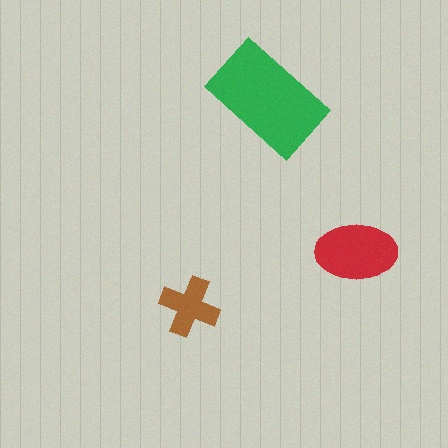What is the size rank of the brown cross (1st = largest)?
3rd.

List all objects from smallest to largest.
The brown cross, the red ellipse, the green rectangle.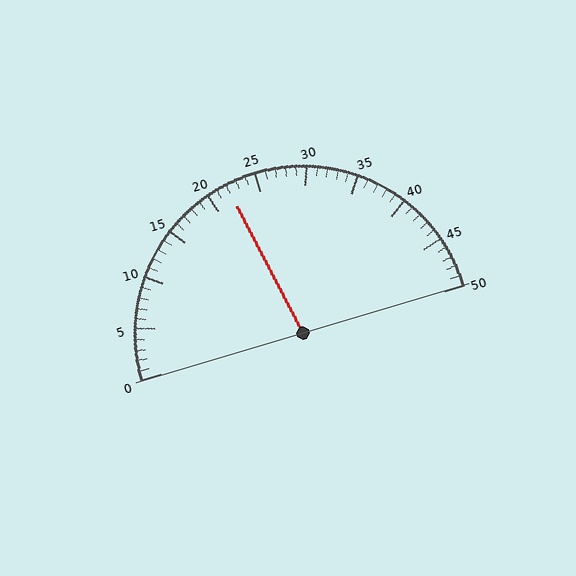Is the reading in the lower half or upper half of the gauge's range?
The reading is in the lower half of the range (0 to 50).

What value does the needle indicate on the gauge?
The needle indicates approximately 22.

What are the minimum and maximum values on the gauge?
The gauge ranges from 0 to 50.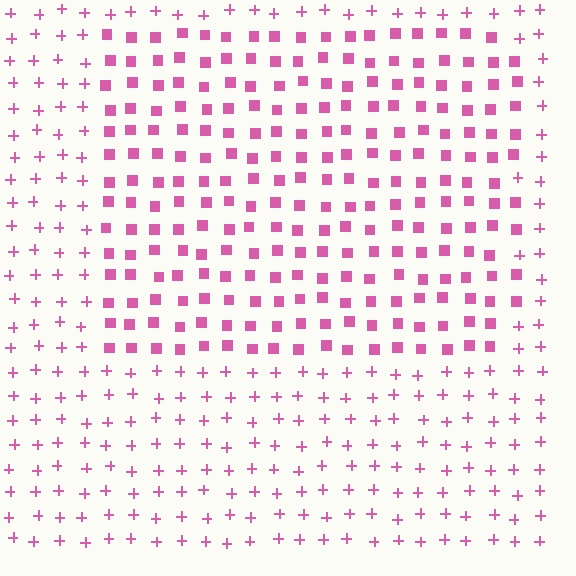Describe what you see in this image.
The image is filled with small pink elements arranged in a uniform grid. A rectangle-shaped region contains squares, while the surrounding area contains plus signs. The boundary is defined purely by the change in element shape.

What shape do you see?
I see a rectangle.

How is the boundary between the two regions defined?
The boundary is defined by a change in element shape: squares inside vs. plus signs outside. All elements share the same color and spacing.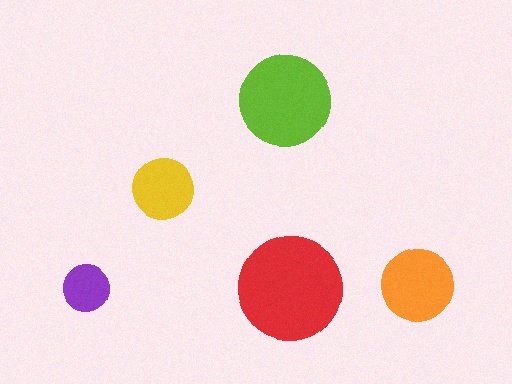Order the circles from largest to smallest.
the red one, the lime one, the orange one, the yellow one, the purple one.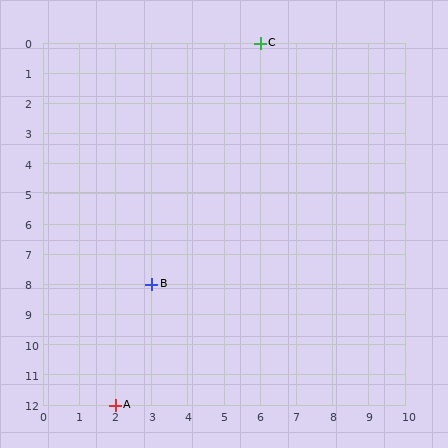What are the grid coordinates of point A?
Point A is at grid coordinates (2, 12).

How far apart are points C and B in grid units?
Points C and B are 3 columns and 8 rows apart (about 8.5 grid units diagonally).